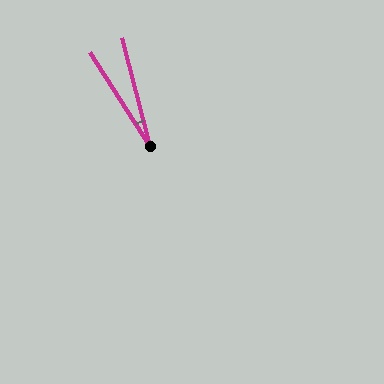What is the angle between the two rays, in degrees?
Approximately 18 degrees.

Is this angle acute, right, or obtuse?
It is acute.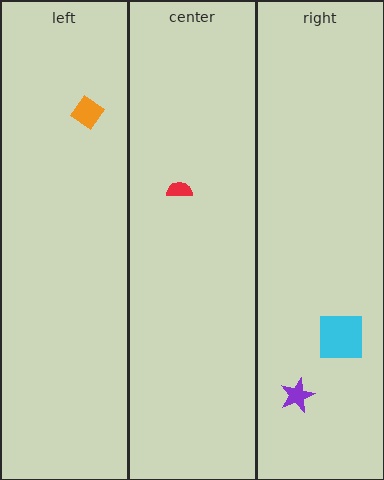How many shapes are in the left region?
1.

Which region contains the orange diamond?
The left region.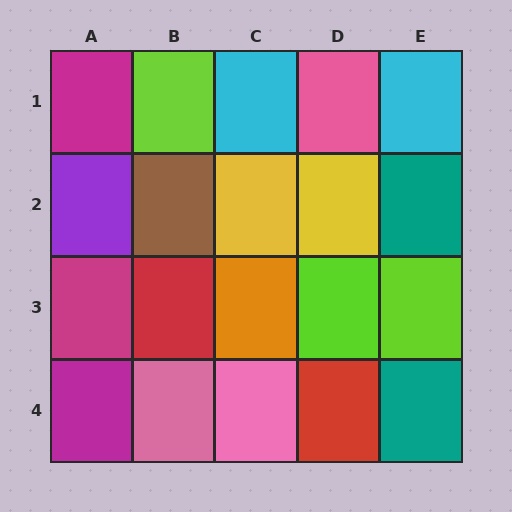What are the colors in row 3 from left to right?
Magenta, red, orange, lime, lime.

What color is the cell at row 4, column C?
Pink.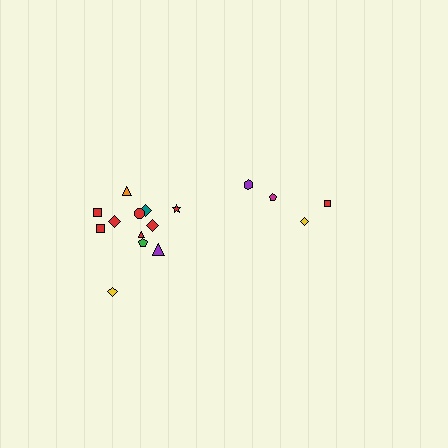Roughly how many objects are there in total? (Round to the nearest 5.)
Roughly 15 objects in total.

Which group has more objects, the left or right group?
The left group.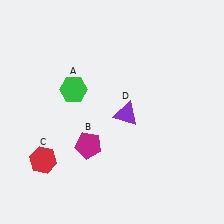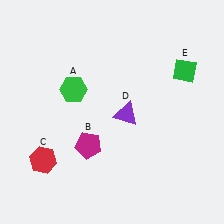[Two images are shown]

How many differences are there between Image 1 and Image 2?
There is 1 difference between the two images.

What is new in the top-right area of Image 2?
A green diamond (E) was added in the top-right area of Image 2.